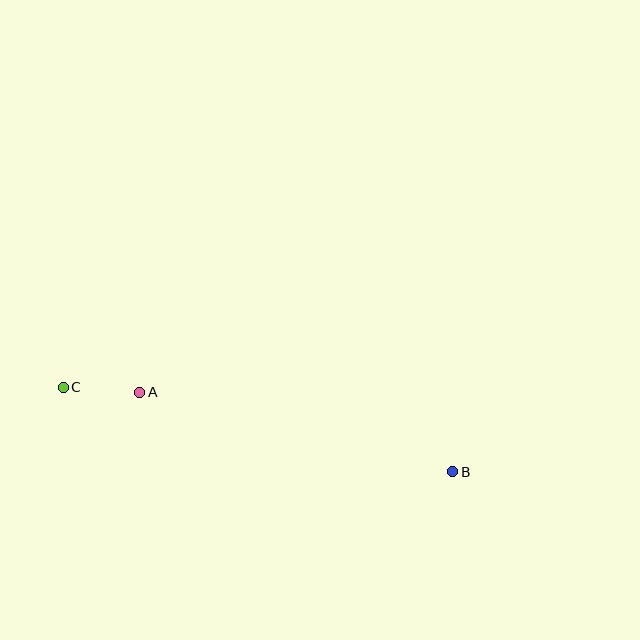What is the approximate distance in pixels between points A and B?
The distance between A and B is approximately 323 pixels.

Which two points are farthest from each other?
Points B and C are farthest from each other.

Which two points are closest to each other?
Points A and C are closest to each other.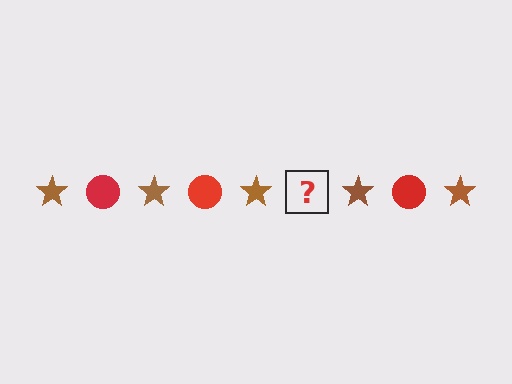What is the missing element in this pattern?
The missing element is a red circle.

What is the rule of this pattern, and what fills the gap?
The rule is that the pattern alternates between brown star and red circle. The gap should be filled with a red circle.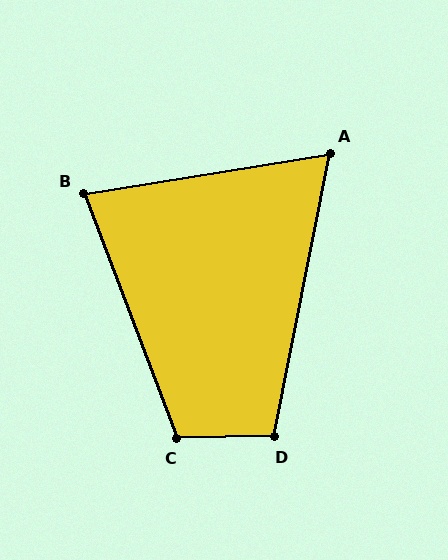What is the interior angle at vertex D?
Approximately 102 degrees (obtuse).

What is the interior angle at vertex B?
Approximately 78 degrees (acute).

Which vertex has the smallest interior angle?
A, at approximately 70 degrees.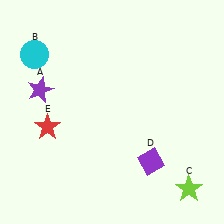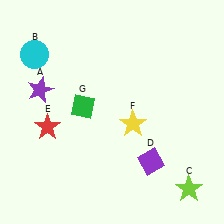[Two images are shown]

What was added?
A yellow star (F), a green diamond (G) were added in Image 2.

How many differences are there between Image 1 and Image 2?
There are 2 differences between the two images.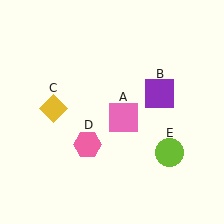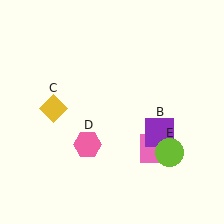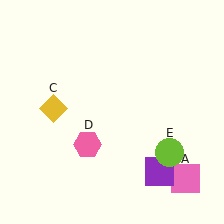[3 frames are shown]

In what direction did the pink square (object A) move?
The pink square (object A) moved down and to the right.